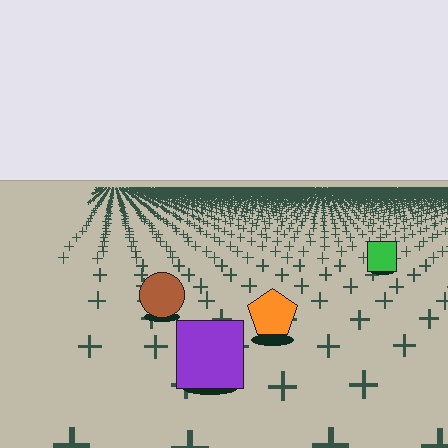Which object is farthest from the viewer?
The green square is farthest from the viewer. It appears smaller and the ground texture around it is denser.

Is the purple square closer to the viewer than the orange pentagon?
Yes. The purple square is closer — you can tell from the texture gradient: the ground texture is coarser near it.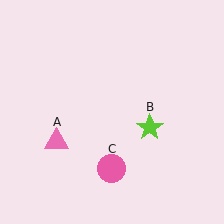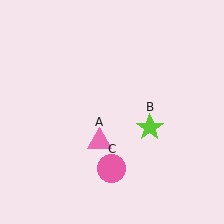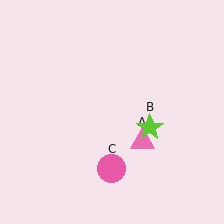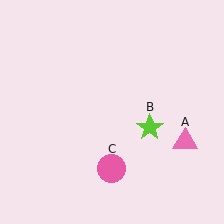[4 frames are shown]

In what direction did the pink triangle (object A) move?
The pink triangle (object A) moved right.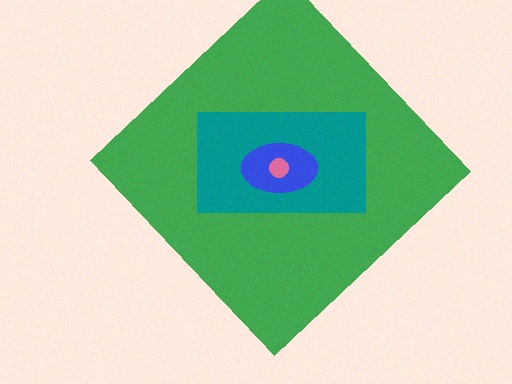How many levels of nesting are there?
4.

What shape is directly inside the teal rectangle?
The blue ellipse.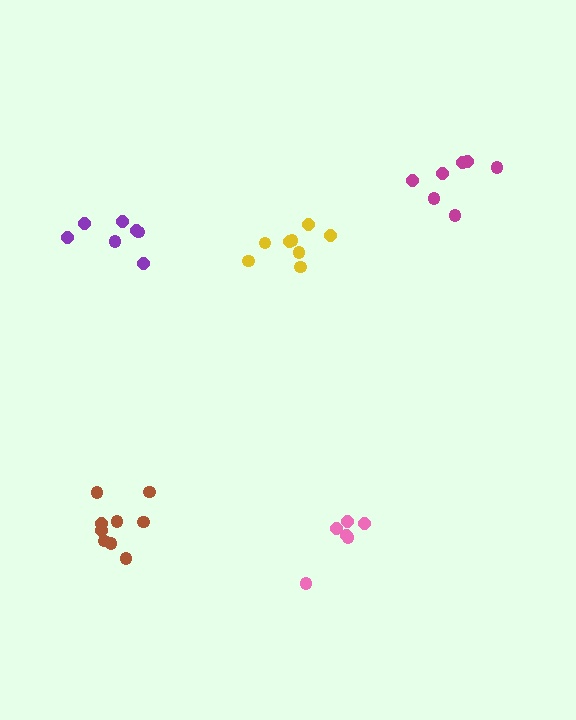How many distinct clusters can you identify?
There are 5 distinct clusters.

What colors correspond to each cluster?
The clusters are colored: pink, yellow, purple, brown, magenta.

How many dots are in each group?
Group 1: 6 dots, Group 2: 8 dots, Group 3: 7 dots, Group 4: 9 dots, Group 5: 7 dots (37 total).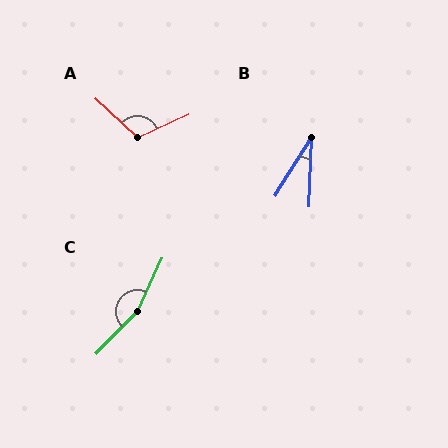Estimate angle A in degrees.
Approximately 113 degrees.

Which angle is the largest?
C, at approximately 160 degrees.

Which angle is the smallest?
B, at approximately 30 degrees.